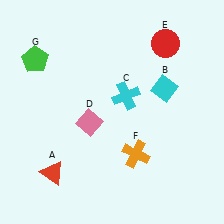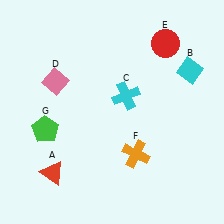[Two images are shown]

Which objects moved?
The objects that moved are: the cyan diamond (B), the pink diamond (D), the green pentagon (G).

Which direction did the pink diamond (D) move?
The pink diamond (D) moved up.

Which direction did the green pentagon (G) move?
The green pentagon (G) moved down.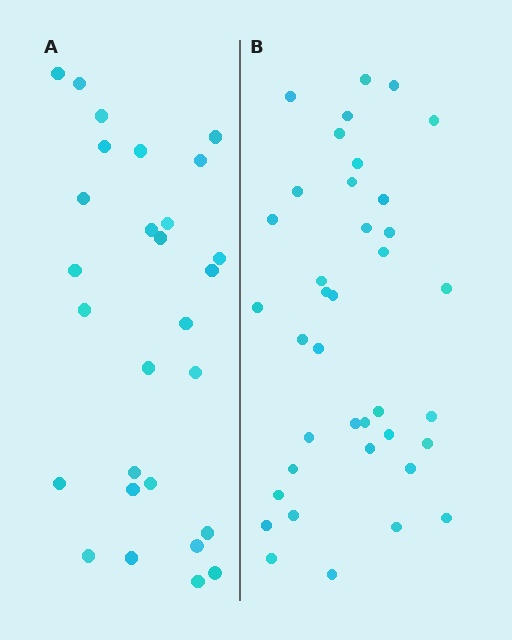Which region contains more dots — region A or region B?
Region B (the right region) has more dots.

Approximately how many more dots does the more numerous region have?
Region B has roughly 10 or so more dots than region A.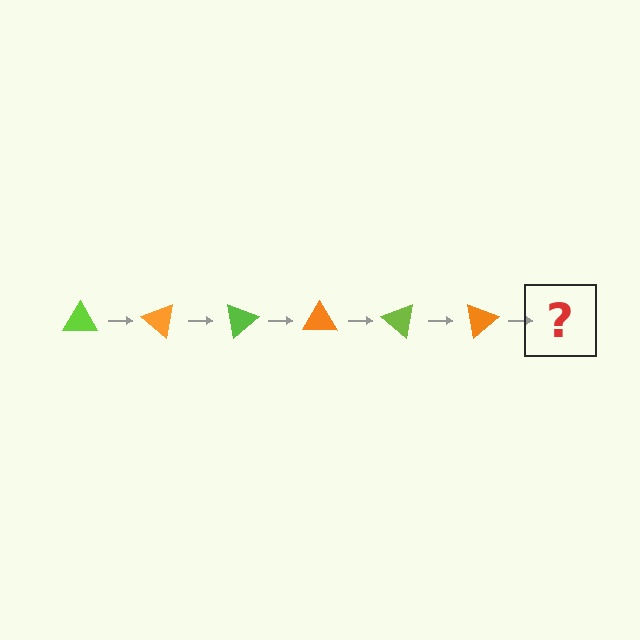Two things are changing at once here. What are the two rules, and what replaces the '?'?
The two rules are that it rotates 40 degrees each step and the color cycles through lime and orange. The '?' should be a lime triangle, rotated 240 degrees from the start.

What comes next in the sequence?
The next element should be a lime triangle, rotated 240 degrees from the start.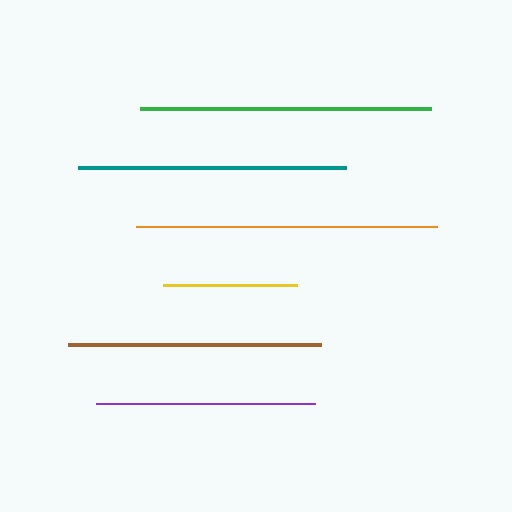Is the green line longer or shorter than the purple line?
The green line is longer than the purple line.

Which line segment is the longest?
The orange line is the longest at approximately 301 pixels.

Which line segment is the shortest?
The yellow line is the shortest at approximately 135 pixels.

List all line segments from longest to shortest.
From longest to shortest: orange, green, teal, brown, purple, yellow.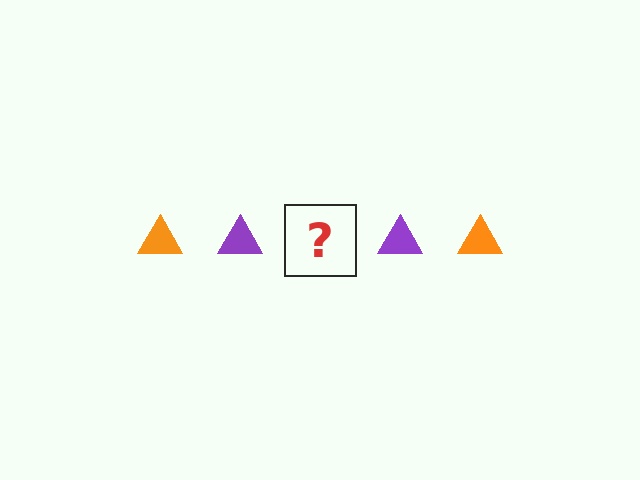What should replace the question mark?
The question mark should be replaced with an orange triangle.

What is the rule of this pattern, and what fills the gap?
The rule is that the pattern cycles through orange, purple triangles. The gap should be filled with an orange triangle.